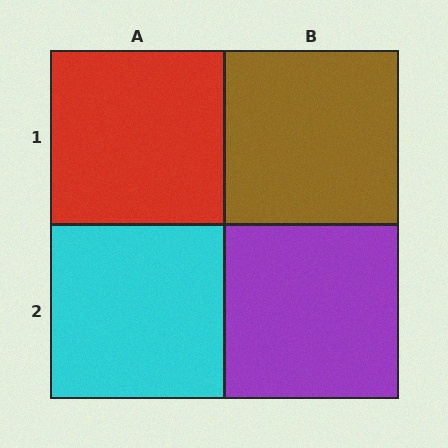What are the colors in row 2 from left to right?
Cyan, purple.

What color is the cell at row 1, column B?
Brown.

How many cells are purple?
1 cell is purple.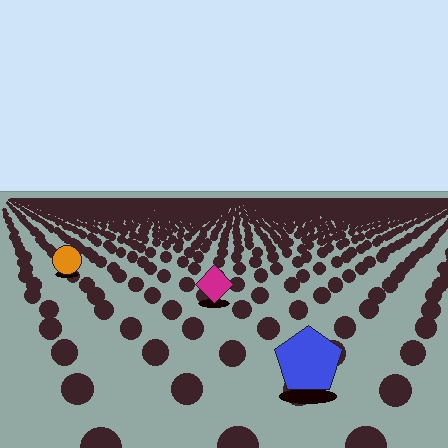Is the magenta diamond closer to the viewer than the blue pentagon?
No. The blue pentagon is closer — you can tell from the texture gradient: the ground texture is coarser near it.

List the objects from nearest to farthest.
From nearest to farthest: the blue pentagon, the magenta diamond, the orange circle.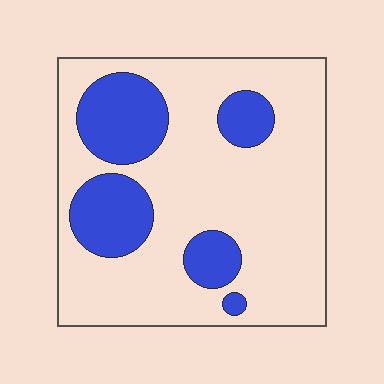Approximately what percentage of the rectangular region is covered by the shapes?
Approximately 25%.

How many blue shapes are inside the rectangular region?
5.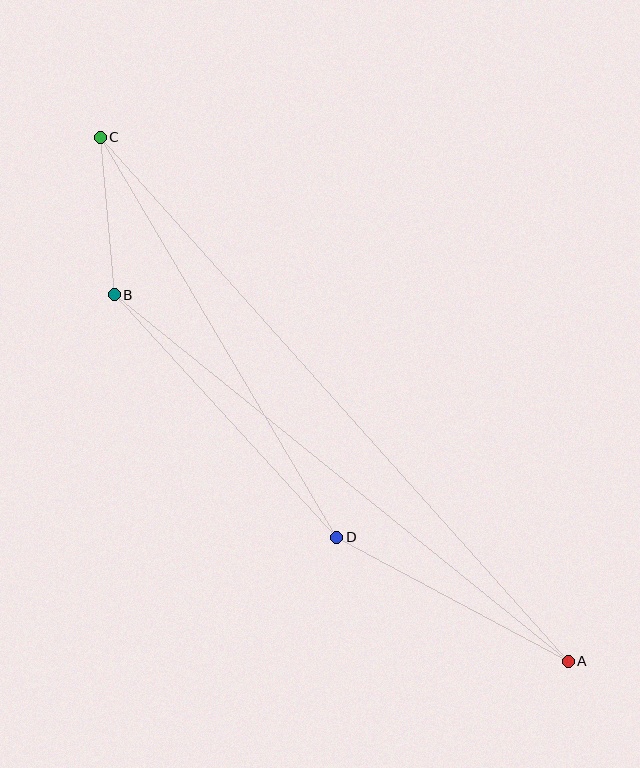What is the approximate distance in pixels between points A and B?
The distance between A and B is approximately 583 pixels.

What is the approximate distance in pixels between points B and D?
The distance between B and D is approximately 329 pixels.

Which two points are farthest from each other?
Points A and C are farthest from each other.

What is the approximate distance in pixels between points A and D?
The distance between A and D is approximately 262 pixels.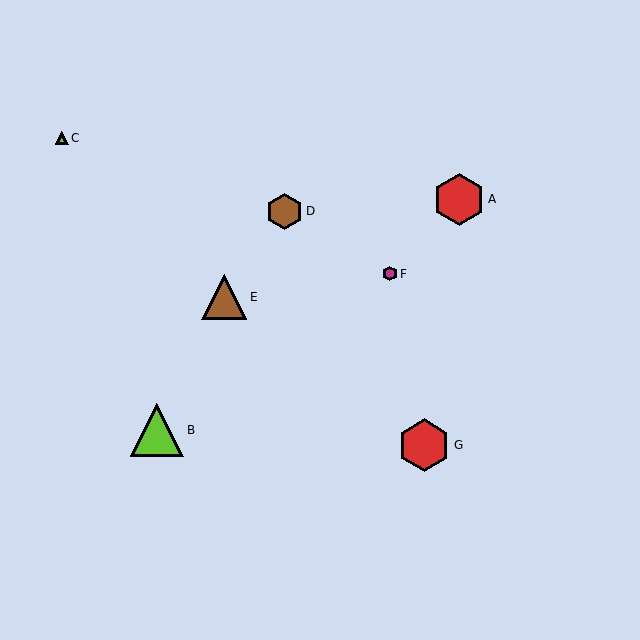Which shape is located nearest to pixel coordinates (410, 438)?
The red hexagon (labeled G) at (424, 445) is nearest to that location.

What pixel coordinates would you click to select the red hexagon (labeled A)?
Click at (459, 199) to select the red hexagon A.